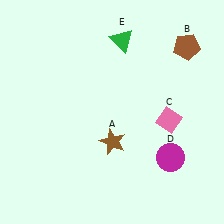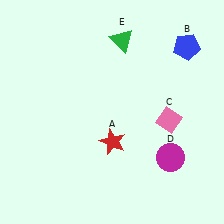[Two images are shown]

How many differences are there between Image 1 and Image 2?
There are 2 differences between the two images.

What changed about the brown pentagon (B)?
In Image 1, B is brown. In Image 2, it changed to blue.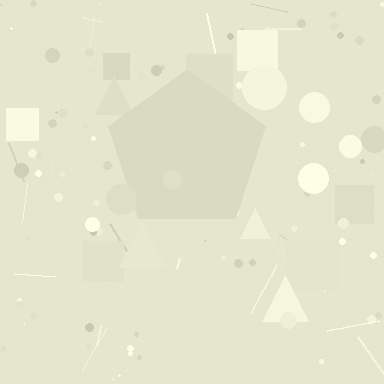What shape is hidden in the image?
A pentagon is hidden in the image.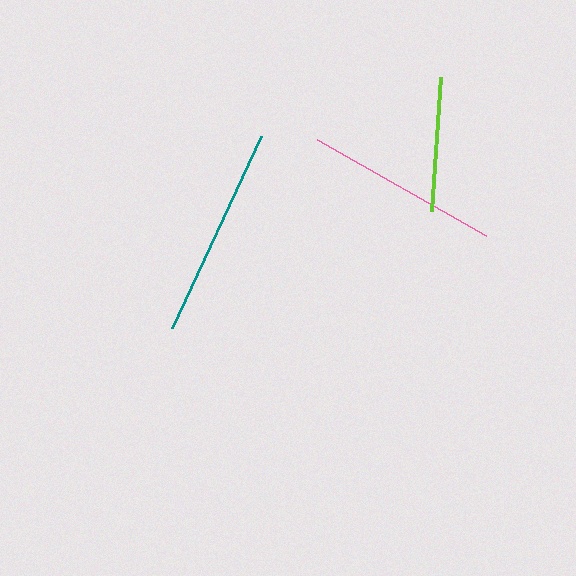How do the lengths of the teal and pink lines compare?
The teal and pink lines are approximately the same length.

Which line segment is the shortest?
The lime line is the shortest at approximately 134 pixels.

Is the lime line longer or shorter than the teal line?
The teal line is longer than the lime line.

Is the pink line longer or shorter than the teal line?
The teal line is longer than the pink line.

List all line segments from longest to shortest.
From longest to shortest: teal, pink, lime.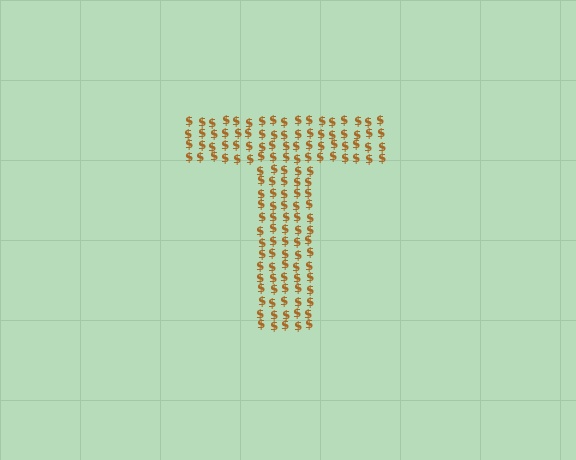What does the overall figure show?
The overall figure shows the letter T.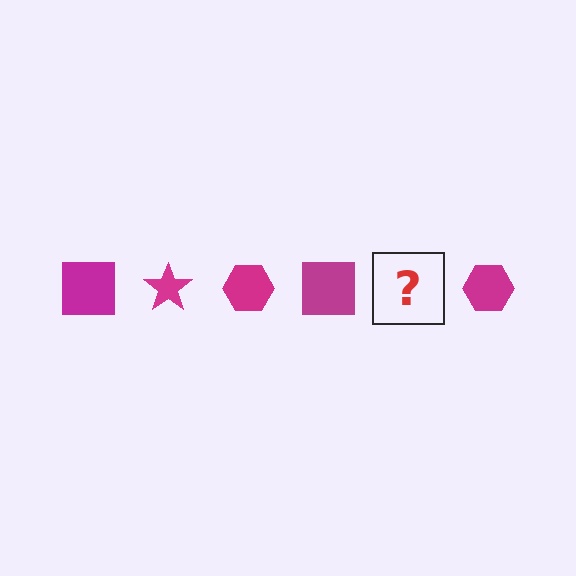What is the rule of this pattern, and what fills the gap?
The rule is that the pattern cycles through square, star, hexagon shapes in magenta. The gap should be filled with a magenta star.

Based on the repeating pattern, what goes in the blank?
The blank should be a magenta star.